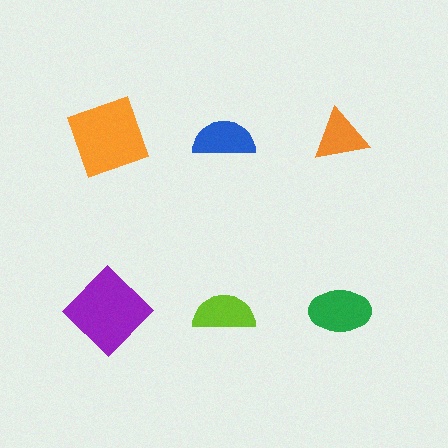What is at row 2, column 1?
A purple diamond.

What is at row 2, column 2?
A lime semicircle.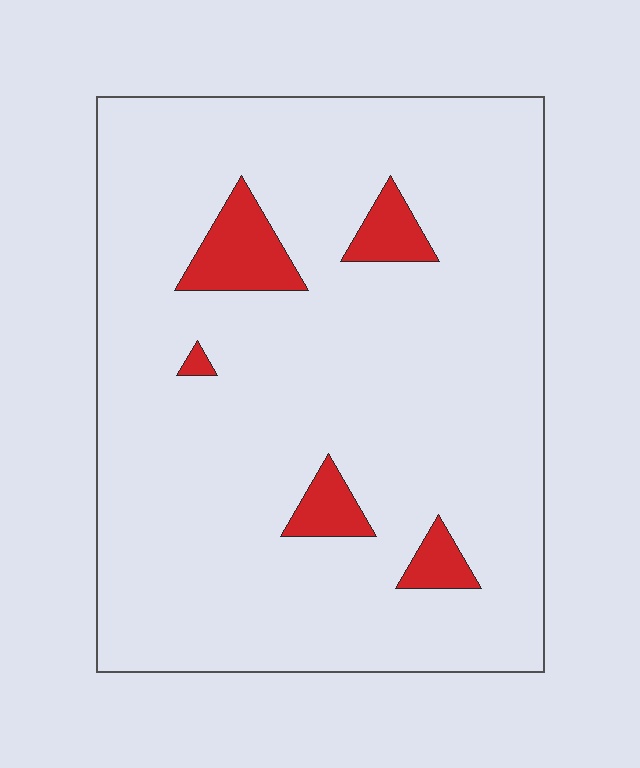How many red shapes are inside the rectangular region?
5.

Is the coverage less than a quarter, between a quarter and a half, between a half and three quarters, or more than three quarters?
Less than a quarter.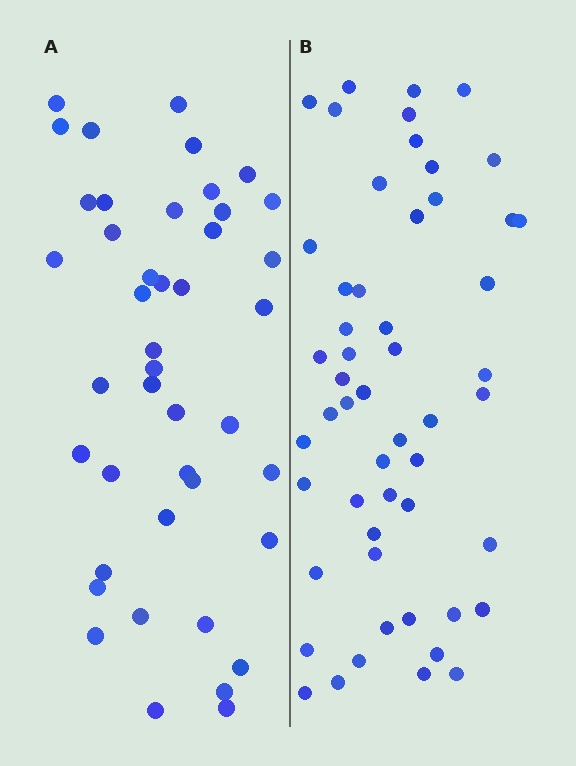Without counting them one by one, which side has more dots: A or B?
Region B (the right region) has more dots.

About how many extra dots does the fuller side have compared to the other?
Region B has roughly 10 or so more dots than region A.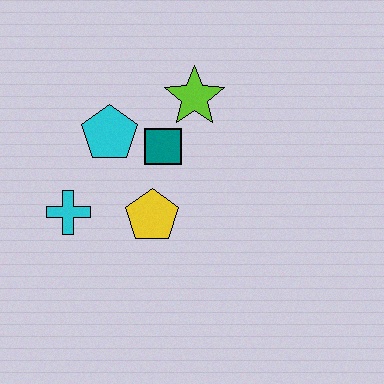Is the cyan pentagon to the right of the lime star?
No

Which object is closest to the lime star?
The teal square is closest to the lime star.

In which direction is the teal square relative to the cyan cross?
The teal square is to the right of the cyan cross.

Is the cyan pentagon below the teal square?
No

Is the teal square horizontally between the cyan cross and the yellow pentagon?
No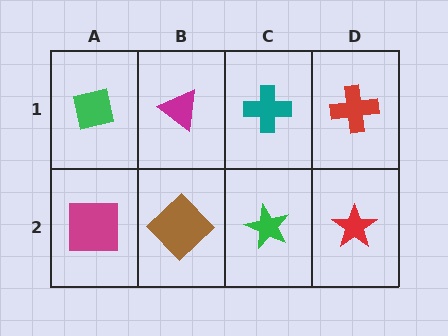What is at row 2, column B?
A brown diamond.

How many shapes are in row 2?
4 shapes.